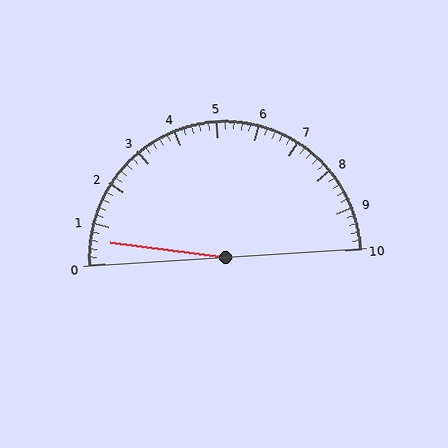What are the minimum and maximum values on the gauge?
The gauge ranges from 0 to 10.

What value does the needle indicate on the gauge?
The needle indicates approximately 0.6.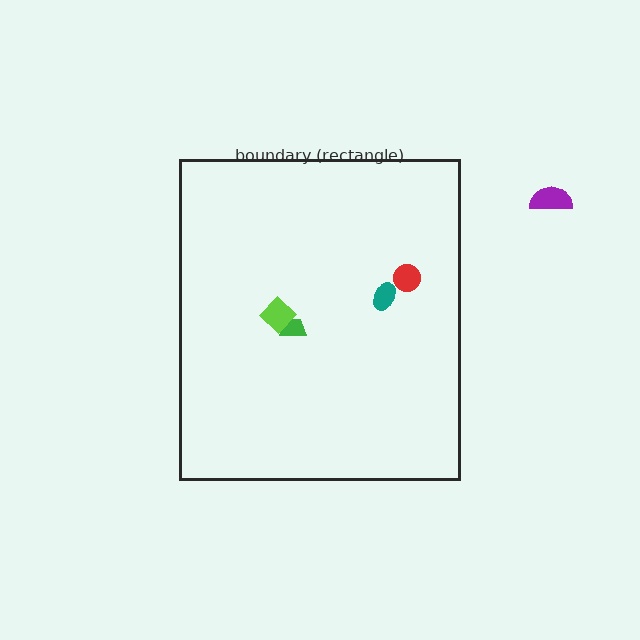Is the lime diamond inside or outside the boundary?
Inside.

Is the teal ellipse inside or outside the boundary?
Inside.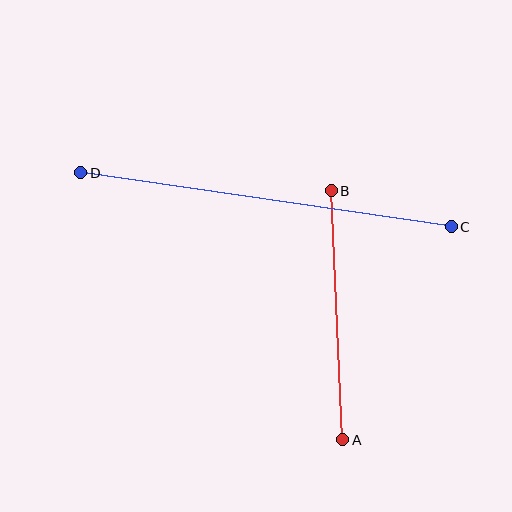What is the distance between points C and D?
The distance is approximately 374 pixels.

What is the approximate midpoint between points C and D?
The midpoint is at approximately (266, 200) pixels.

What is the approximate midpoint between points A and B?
The midpoint is at approximately (337, 315) pixels.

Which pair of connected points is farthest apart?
Points C and D are farthest apart.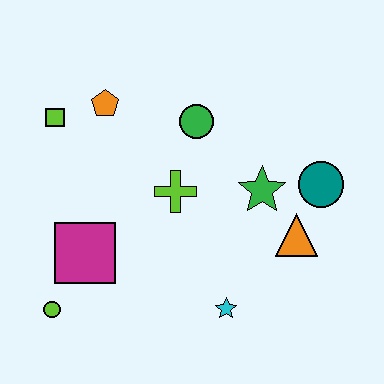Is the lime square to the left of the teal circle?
Yes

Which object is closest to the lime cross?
The green circle is closest to the lime cross.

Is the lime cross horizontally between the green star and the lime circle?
Yes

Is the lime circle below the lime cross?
Yes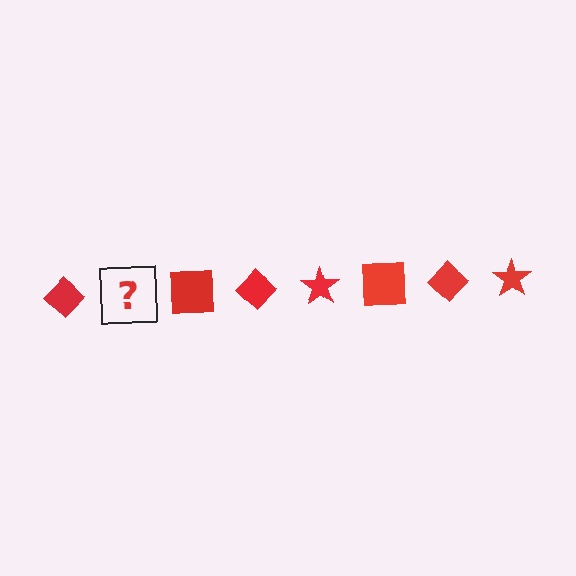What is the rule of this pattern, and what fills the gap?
The rule is that the pattern cycles through diamond, star, square shapes in red. The gap should be filled with a red star.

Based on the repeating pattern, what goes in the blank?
The blank should be a red star.